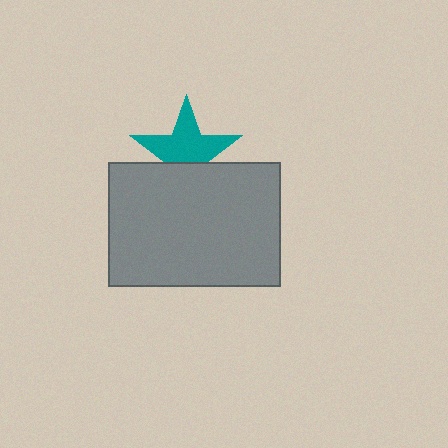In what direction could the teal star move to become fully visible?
The teal star could move up. That would shift it out from behind the gray rectangle entirely.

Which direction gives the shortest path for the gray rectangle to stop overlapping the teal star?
Moving down gives the shortest separation.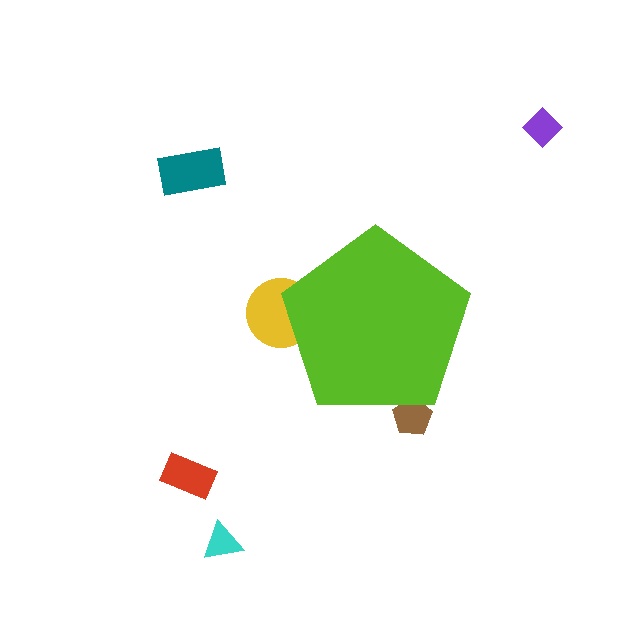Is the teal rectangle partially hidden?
No, the teal rectangle is fully visible.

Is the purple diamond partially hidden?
No, the purple diamond is fully visible.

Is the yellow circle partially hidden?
Yes, the yellow circle is partially hidden behind the lime pentagon.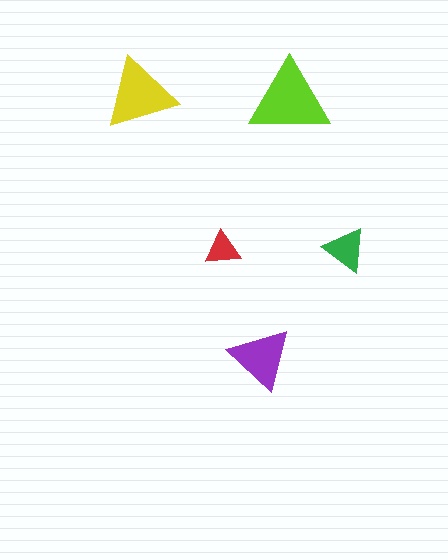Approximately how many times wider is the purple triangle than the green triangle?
About 1.5 times wider.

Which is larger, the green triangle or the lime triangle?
The lime one.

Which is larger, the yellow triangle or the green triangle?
The yellow one.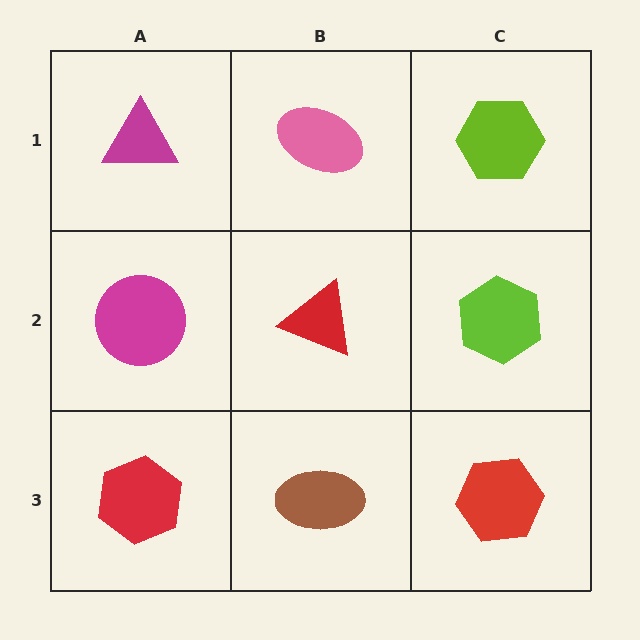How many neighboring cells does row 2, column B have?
4.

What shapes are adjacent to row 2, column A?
A magenta triangle (row 1, column A), a red hexagon (row 3, column A), a red triangle (row 2, column B).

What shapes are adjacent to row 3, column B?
A red triangle (row 2, column B), a red hexagon (row 3, column A), a red hexagon (row 3, column C).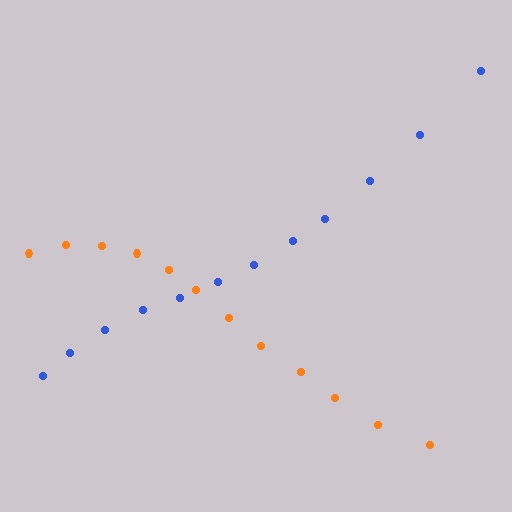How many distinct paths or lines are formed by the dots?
There are 2 distinct paths.